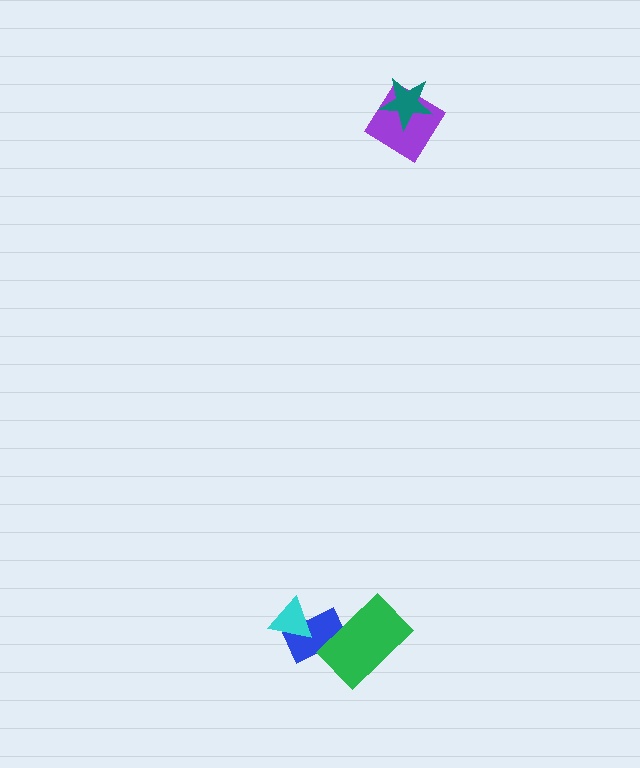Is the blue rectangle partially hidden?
Yes, it is partially covered by another shape.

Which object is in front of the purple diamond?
The teal star is in front of the purple diamond.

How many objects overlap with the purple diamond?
1 object overlaps with the purple diamond.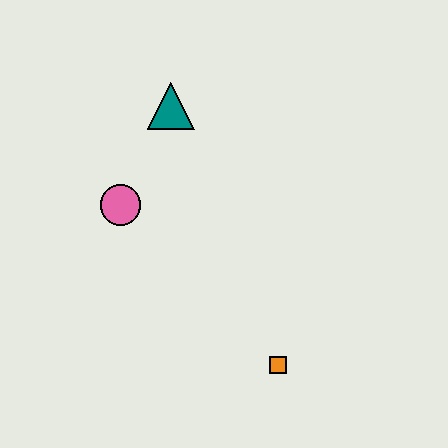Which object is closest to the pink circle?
The teal triangle is closest to the pink circle.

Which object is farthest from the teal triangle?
The orange square is farthest from the teal triangle.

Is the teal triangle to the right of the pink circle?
Yes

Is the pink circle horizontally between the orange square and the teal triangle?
No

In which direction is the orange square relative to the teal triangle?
The orange square is below the teal triangle.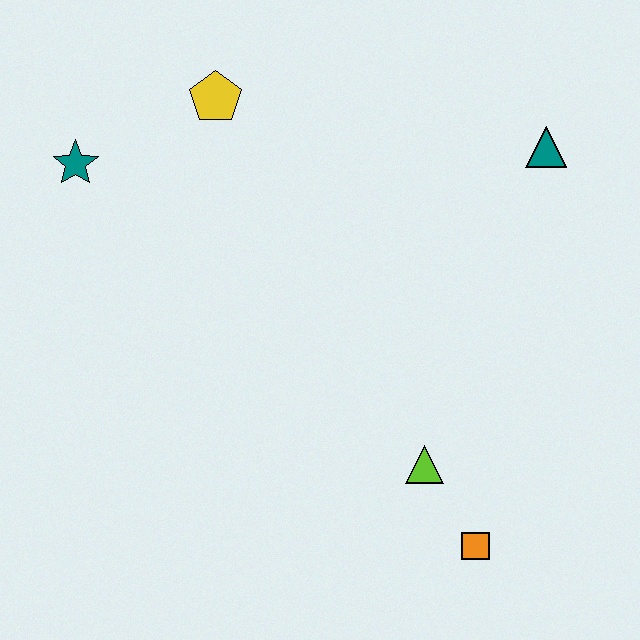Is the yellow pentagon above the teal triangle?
Yes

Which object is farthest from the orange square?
The teal star is farthest from the orange square.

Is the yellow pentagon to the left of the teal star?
No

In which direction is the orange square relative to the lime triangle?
The orange square is below the lime triangle.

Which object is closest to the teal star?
The yellow pentagon is closest to the teal star.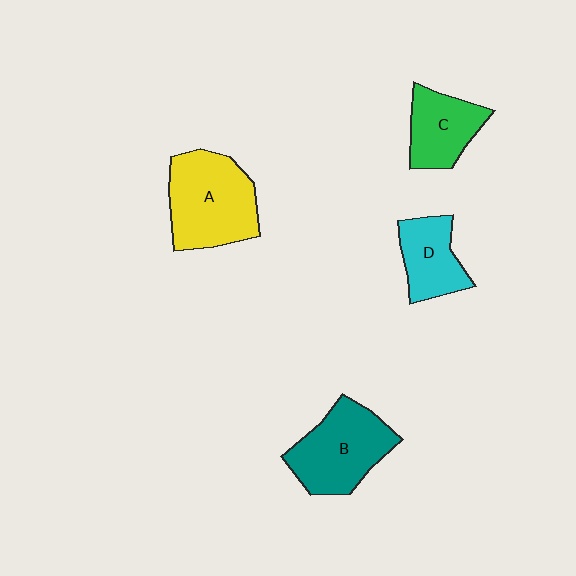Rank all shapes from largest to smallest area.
From largest to smallest: A (yellow), B (teal), C (green), D (cyan).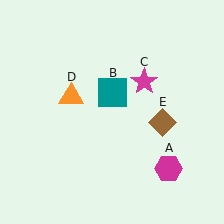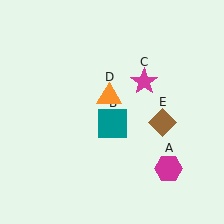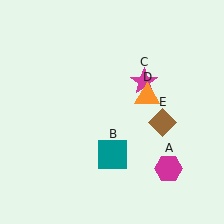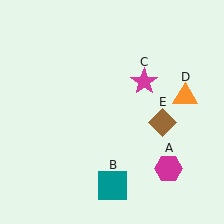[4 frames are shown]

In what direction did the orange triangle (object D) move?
The orange triangle (object D) moved right.